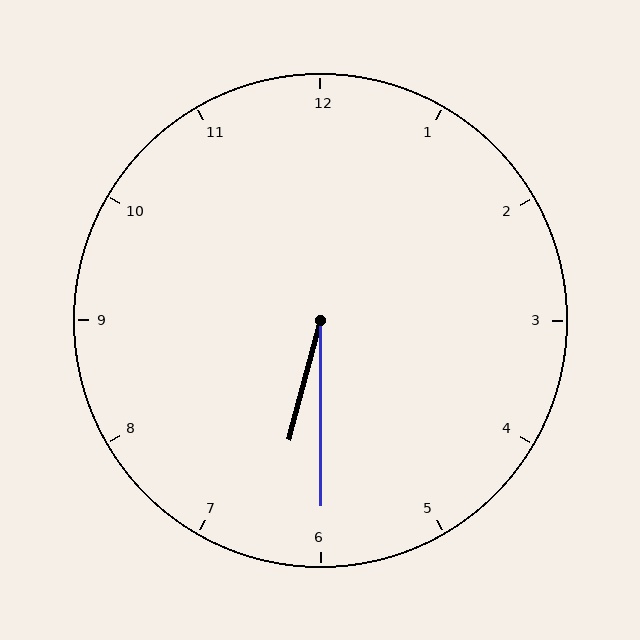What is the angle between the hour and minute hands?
Approximately 15 degrees.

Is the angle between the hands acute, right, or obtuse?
It is acute.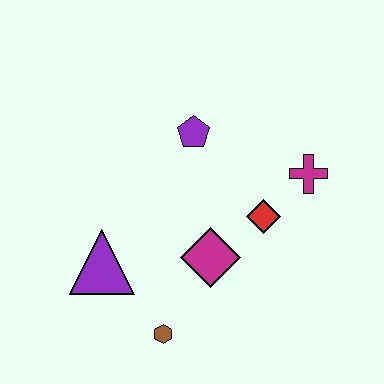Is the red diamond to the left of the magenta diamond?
No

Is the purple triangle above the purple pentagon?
No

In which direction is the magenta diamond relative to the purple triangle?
The magenta diamond is to the right of the purple triangle.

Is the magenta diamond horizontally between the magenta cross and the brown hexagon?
Yes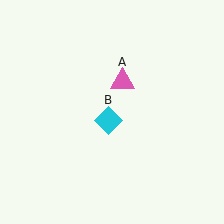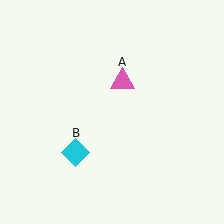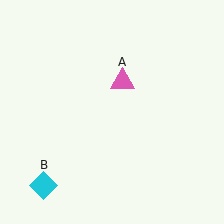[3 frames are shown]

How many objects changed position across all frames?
1 object changed position: cyan diamond (object B).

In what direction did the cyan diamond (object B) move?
The cyan diamond (object B) moved down and to the left.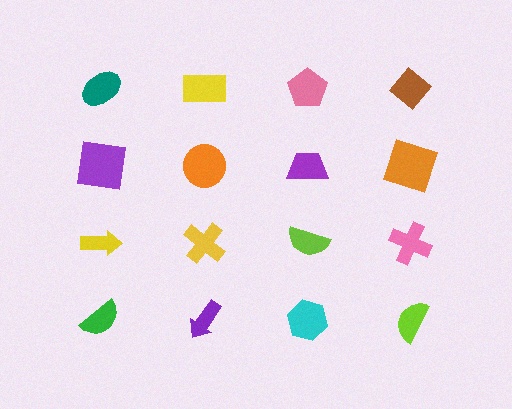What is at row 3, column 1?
A yellow arrow.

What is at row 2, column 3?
A purple trapezoid.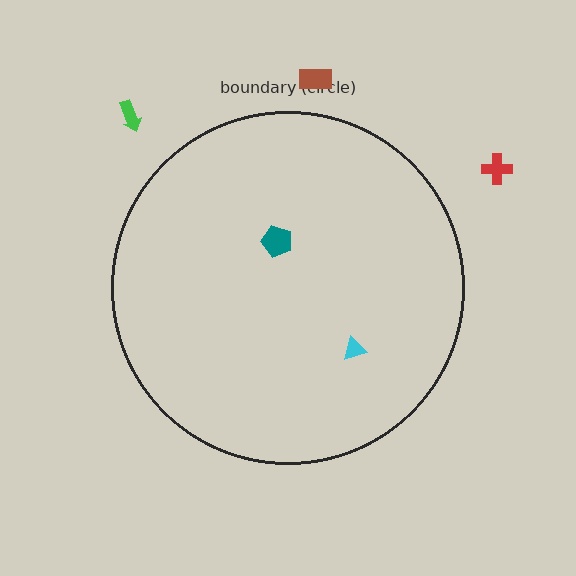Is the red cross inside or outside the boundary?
Outside.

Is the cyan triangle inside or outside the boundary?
Inside.